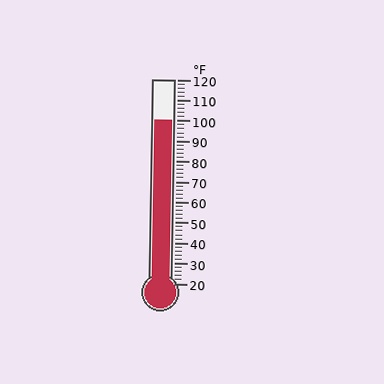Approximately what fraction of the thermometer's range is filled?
The thermometer is filled to approximately 80% of its range.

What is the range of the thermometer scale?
The thermometer scale ranges from 20°F to 120°F.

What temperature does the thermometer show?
The thermometer shows approximately 100°F.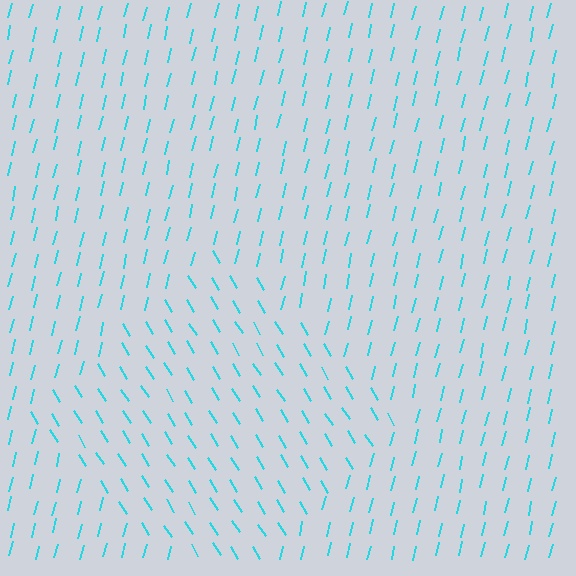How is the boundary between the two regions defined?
The boundary is defined purely by a change in line orientation (approximately 45 degrees difference). All lines are the same color and thickness.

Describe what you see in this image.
The image is filled with small cyan line segments. A diamond region in the image has lines oriented differently from the surrounding lines, creating a visible texture boundary.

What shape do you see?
I see a diamond.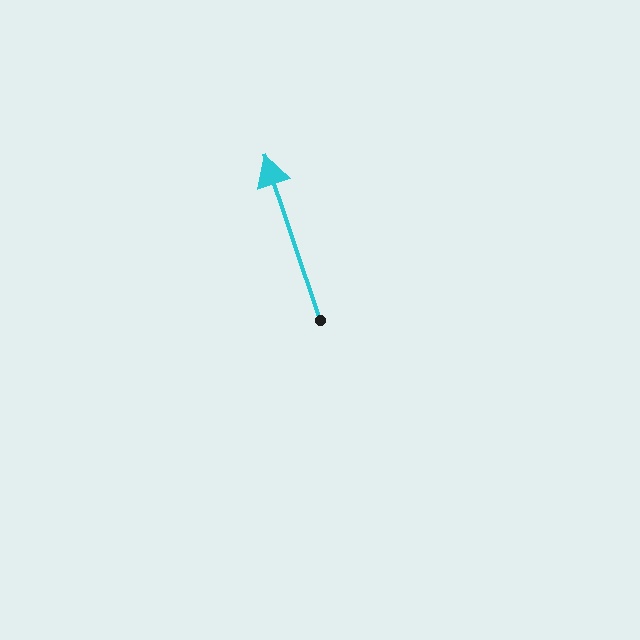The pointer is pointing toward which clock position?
Roughly 11 o'clock.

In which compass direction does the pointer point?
North.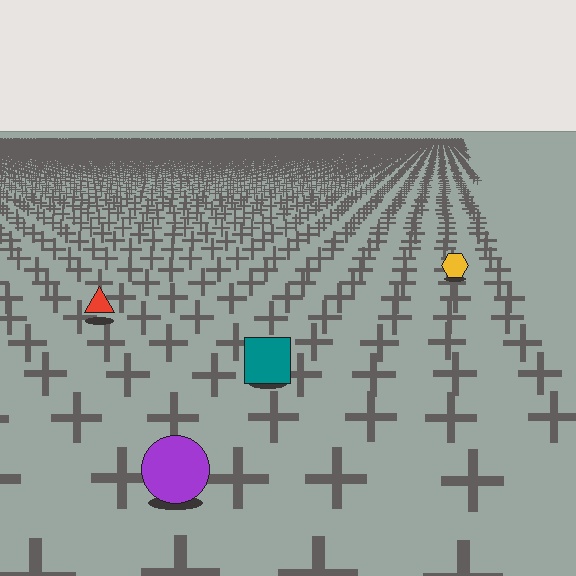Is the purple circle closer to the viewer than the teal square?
Yes. The purple circle is closer — you can tell from the texture gradient: the ground texture is coarser near it.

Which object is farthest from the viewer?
The yellow hexagon is farthest from the viewer. It appears smaller and the ground texture around it is denser.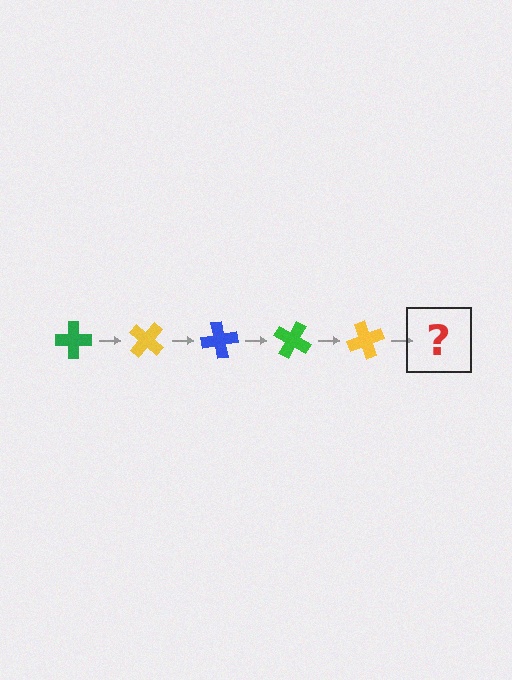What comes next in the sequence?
The next element should be a blue cross, rotated 200 degrees from the start.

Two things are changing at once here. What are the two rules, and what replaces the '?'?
The two rules are that it rotates 40 degrees each step and the color cycles through green, yellow, and blue. The '?' should be a blue cross, rotated 200 degrees from the start.